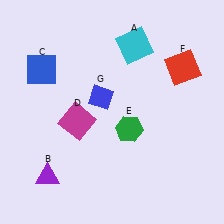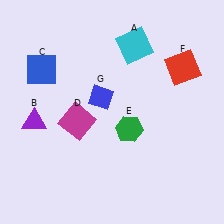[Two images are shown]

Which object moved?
The purple triangle (B) moved up.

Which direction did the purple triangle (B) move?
The purple triangle (B) moved up.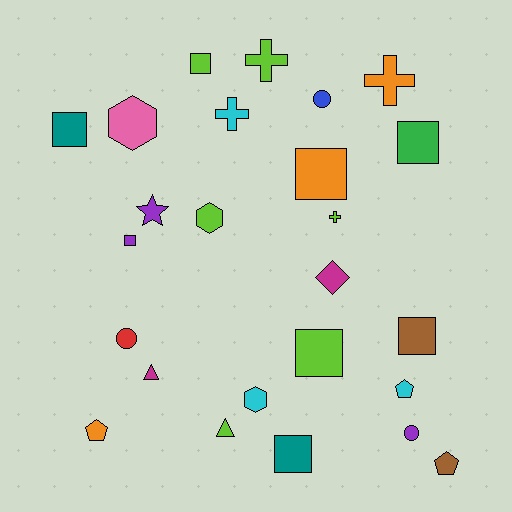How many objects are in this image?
There are 25 objects.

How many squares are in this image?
There are 8 squares.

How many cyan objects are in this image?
There are 3 cyan objects.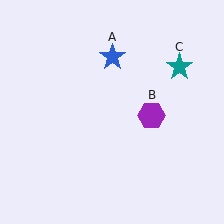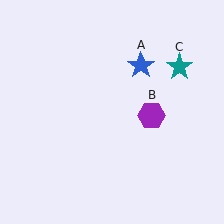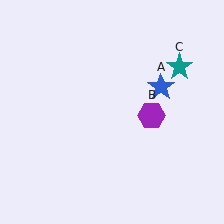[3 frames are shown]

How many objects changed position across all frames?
1 object changed position: blue star (object A).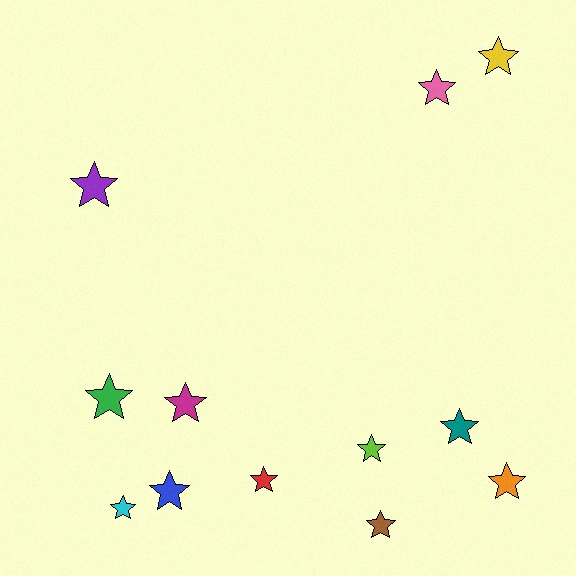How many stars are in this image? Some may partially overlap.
There are 12 stars.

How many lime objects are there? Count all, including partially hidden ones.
There is 1 lime object.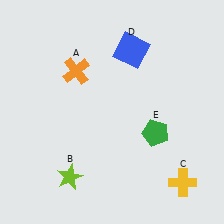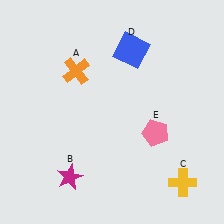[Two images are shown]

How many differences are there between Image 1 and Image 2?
There are 2 differences between the two images.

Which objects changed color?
B changed from lime to magenta. E changed from green to pink.